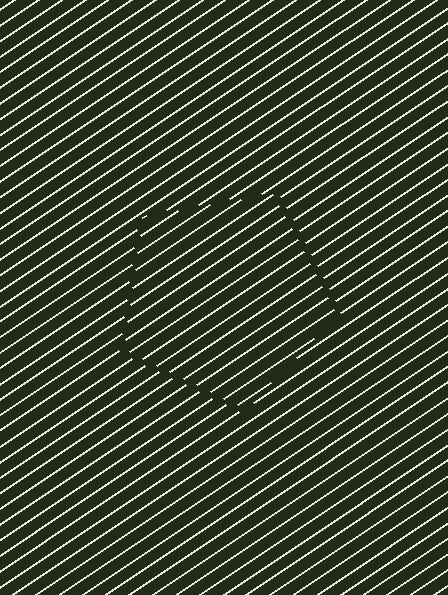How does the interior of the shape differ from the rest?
The interior of the shape contains the same grating, shifted by half a period — the contour is defined by the phase discontinuity where line-ends from the inner and outer gratings abut.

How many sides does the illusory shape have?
5 sides — the line-ends trace a pentagon.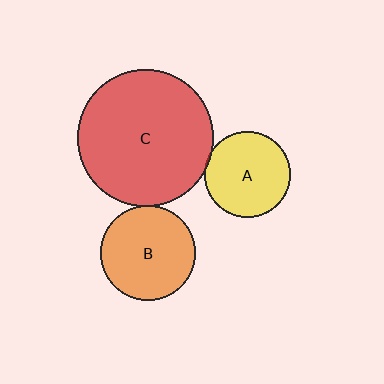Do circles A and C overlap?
Yes.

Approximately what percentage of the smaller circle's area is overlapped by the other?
Approximately 5%.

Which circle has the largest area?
Circle C (red).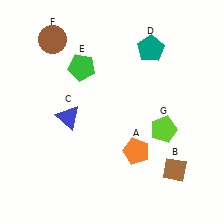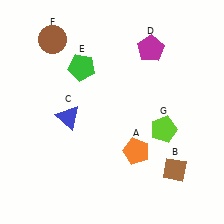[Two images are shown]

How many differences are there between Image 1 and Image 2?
There is 1 difference between the two images.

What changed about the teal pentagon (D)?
In Image 1, D is teal. In Image 2, it changed to magenta.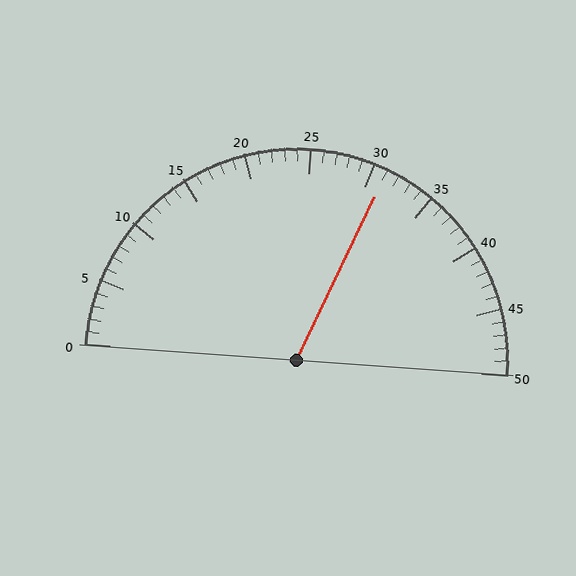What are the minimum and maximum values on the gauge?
The gauge ranges from 0 to 50.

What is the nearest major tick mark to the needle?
The nearest major tick mark is 30.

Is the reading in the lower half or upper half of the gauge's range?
The reading is in the upper half of the range (0 to 50).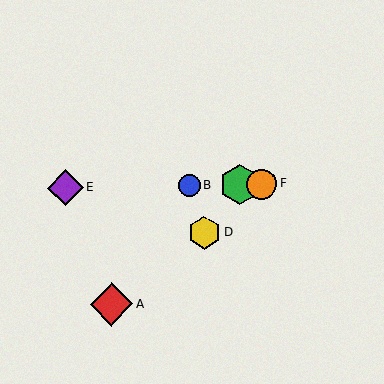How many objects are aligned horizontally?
4 objects (B, C, E, F) are aligned horizontally.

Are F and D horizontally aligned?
No, F is at y≈184 and D is at y≈233.